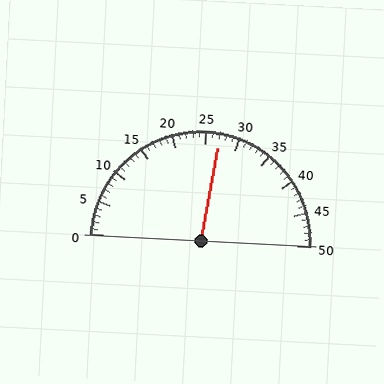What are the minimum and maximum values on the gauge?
The gauge ranges from 0 to 50.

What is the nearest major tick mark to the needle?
The nearest major tick mark is 25.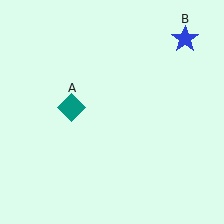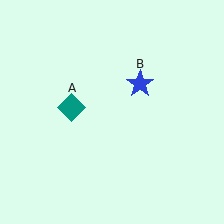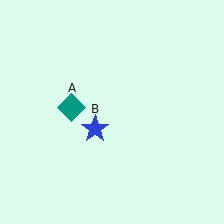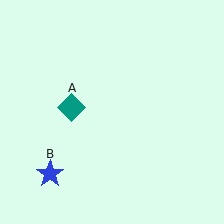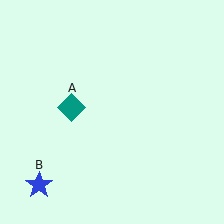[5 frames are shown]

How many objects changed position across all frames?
1 object changed position: blue star (object B).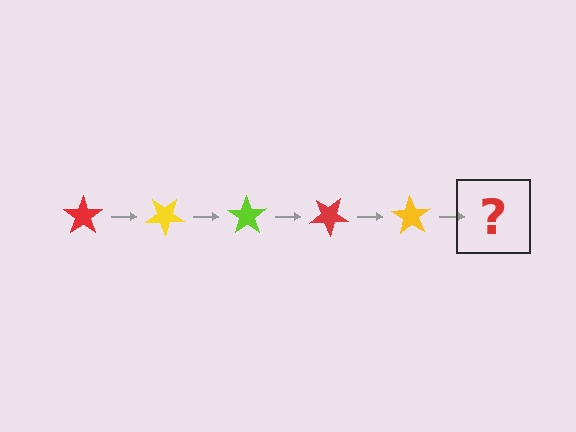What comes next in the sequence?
The next element should be a lime star, rotated 175 degrees from the start.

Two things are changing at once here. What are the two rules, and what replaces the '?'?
The two rules are that it rotates 35 degrees each step and the color cycles through red, yellow, and lime. The '?' should be a lime star, rotated 175 degrees from the start.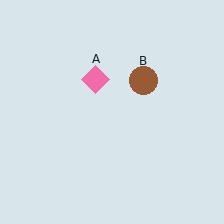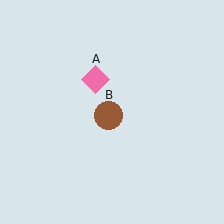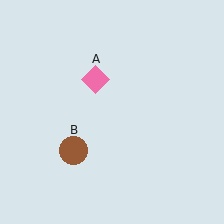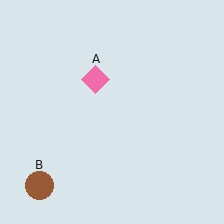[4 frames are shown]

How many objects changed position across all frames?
1 object changed position: brown circle (object B).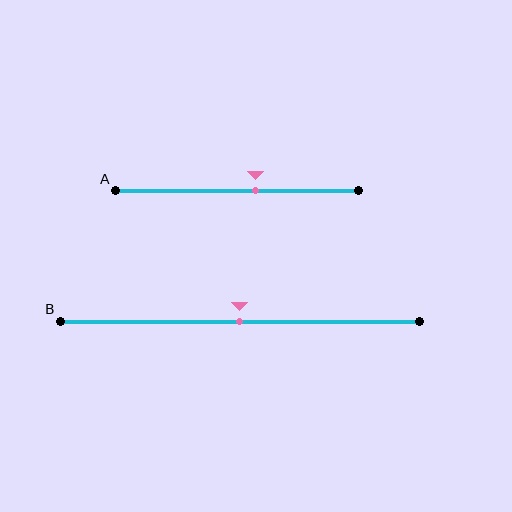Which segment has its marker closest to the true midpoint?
Segment B has its marker closest to the true midpoint.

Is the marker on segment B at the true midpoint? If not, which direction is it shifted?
Yes, the marker on segment B is at the true midpoint.